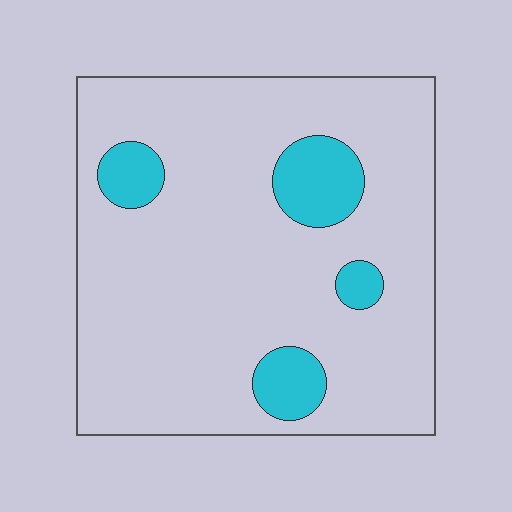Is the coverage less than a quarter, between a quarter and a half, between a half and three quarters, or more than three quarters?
Less than a quarter.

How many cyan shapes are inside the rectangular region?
4.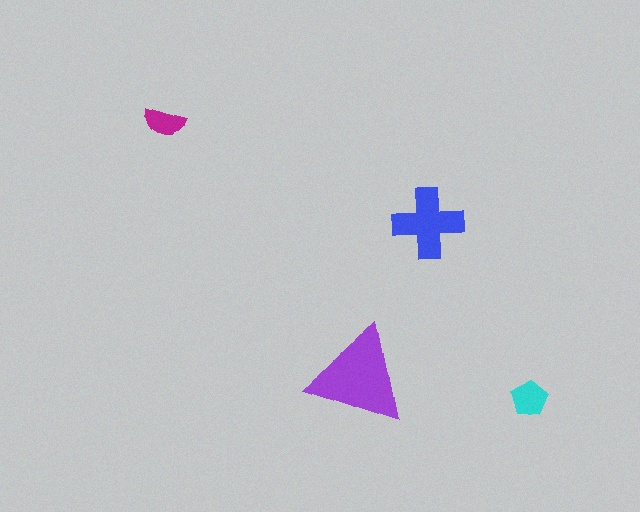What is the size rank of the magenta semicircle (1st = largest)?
4th.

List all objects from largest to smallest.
The purple triangle, the blue cross, the cyan pentagon, the magenta semicircle.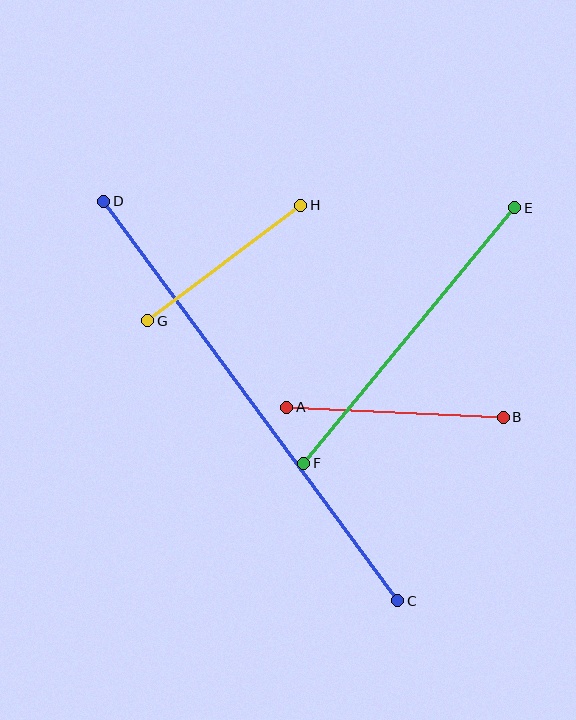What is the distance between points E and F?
The distance is approximately 332 pixels.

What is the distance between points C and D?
The distance is approximately 496 pixels.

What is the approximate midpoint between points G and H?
The midpoint is at approximately (224, 263) pixels.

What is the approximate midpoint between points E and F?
The midpoint is at approximately (409, 336) pixels.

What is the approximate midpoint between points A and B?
The midpoint is at approximately (395, 412) pixels.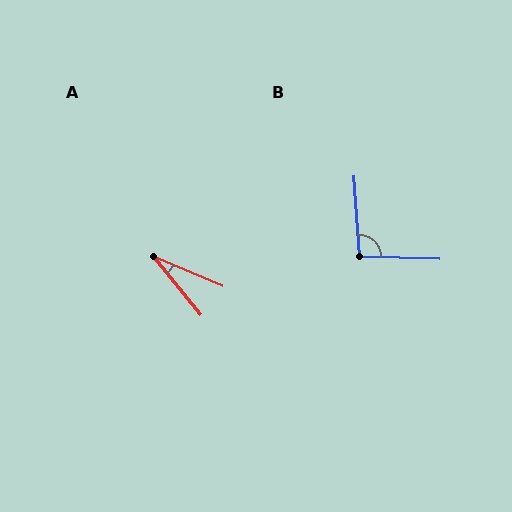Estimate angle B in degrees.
Approximately 96 degrees.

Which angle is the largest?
B, at approximately 96 degrees.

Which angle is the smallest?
A, at approximately 28 degrees.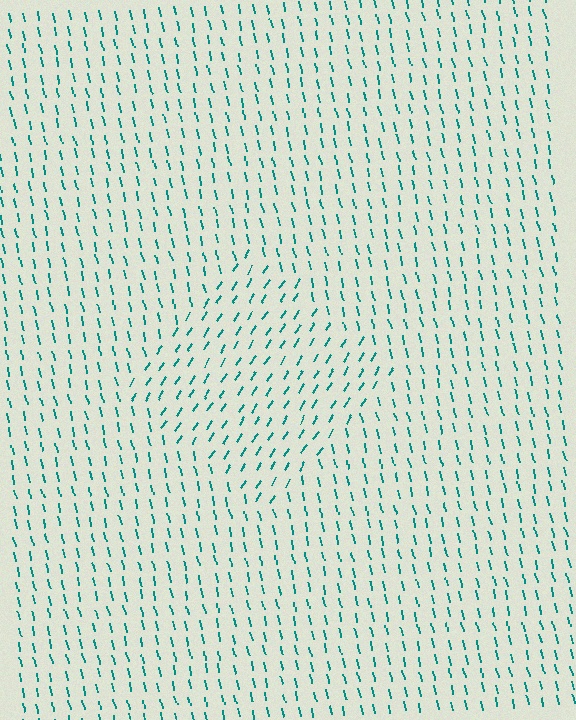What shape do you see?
I see a diamond.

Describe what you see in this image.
The image is filled with small teal line segments. A diamond region in the image has lines oriented differently from the surrounding lines, creating a visible texture boundary.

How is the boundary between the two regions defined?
The boundary is defined purely by a change in line orientation (approximately 45 degrees difference). All lines are the same color and thickness.